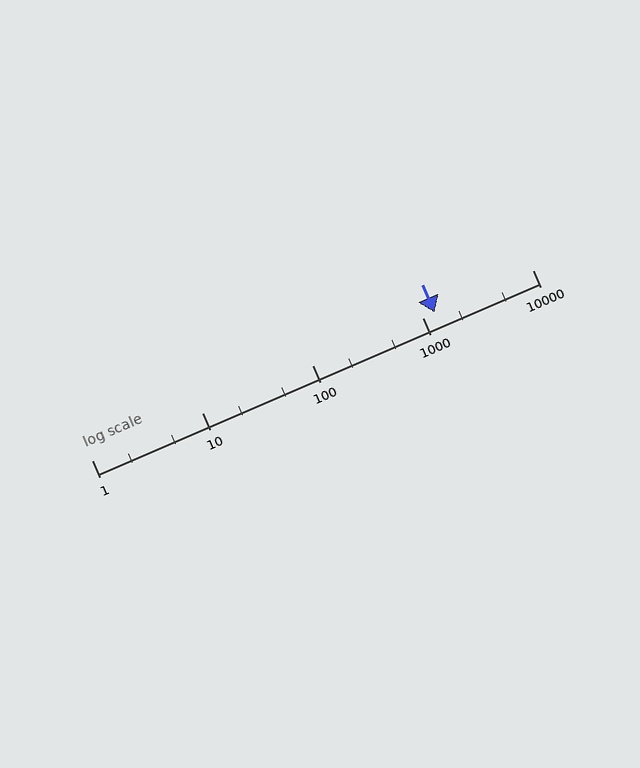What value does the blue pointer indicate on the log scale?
The pointer indicates approximately 1300.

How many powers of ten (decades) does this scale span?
The scale spans 4 decades, from 1 to 10000.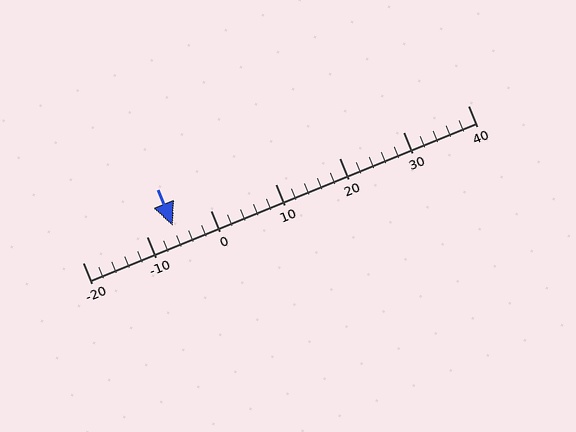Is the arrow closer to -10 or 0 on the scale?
The arrow is closer to -10.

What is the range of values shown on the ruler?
The ruler shows values from -20 to 40.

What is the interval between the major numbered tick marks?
The major tick marks are spaced 10 units apart.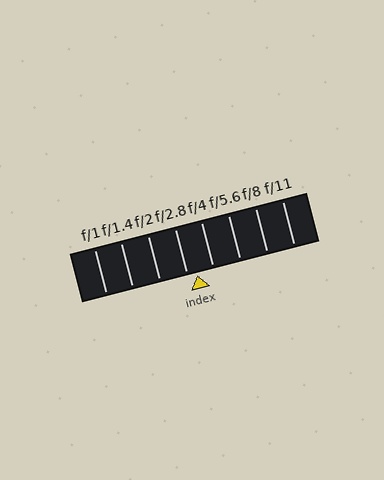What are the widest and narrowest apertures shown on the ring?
The widest aperture shown is f/1 and the narrowest is f/11.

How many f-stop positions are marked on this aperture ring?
There are 8 f-stop positions marked.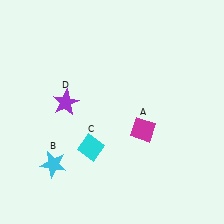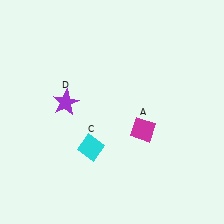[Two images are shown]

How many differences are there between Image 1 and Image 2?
There is 1 difference between the two images.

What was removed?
The cyan star (B) was removed in Image 2.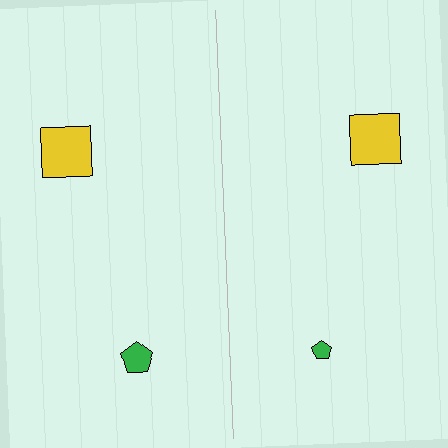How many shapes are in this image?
There are 4 shapes in this image.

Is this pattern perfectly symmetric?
No, the pattern is not perfectly symmetric. The green pentagon on the right side has a different size than its mirror counterpart.